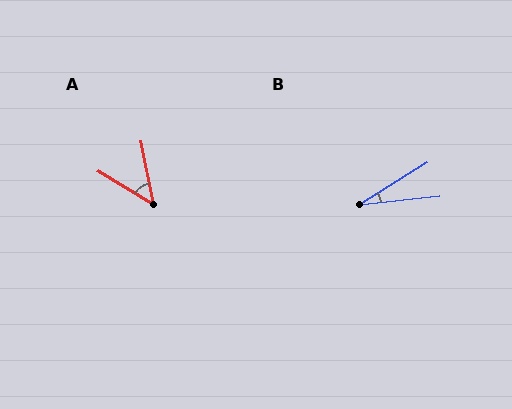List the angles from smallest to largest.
B (25°), A (48°).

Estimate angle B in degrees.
Approximately 25 degrees.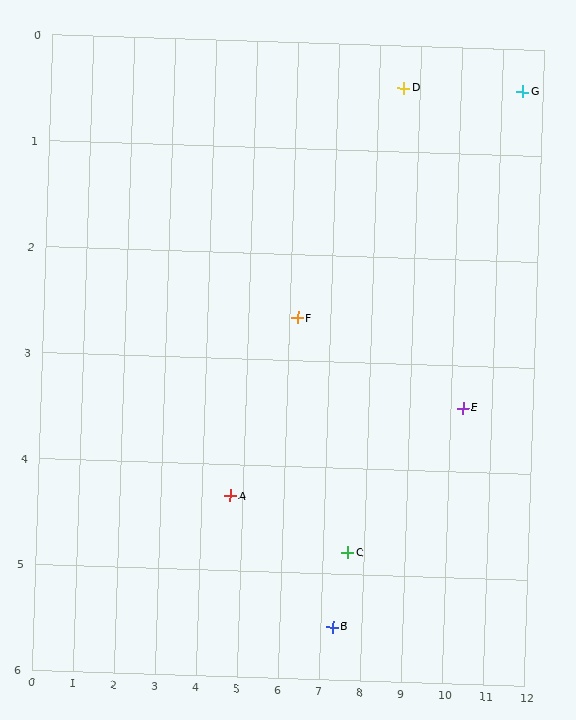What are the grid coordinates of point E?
Point E is at approximately (10.3, 3.4).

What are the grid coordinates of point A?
Point A is at approximately (4.7, 4.3).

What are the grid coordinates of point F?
Point F is at approximately (6.2, 2.6).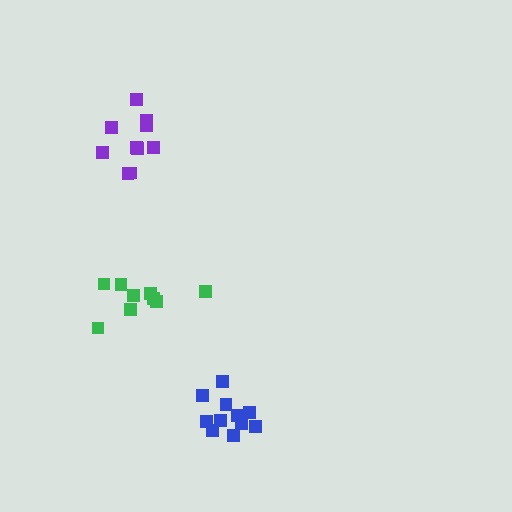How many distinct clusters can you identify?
There are 3 distinct clusters.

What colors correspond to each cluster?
The clusters are colored: green, blue, purple.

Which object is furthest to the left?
The green cluster is leftmost.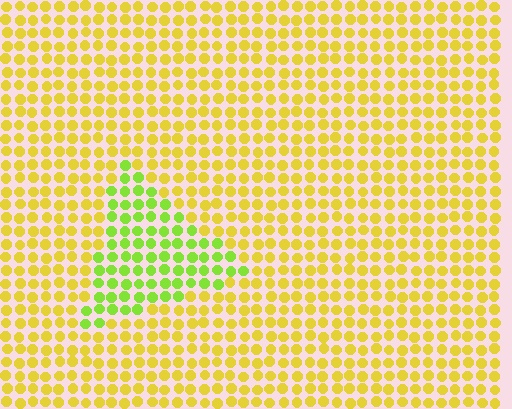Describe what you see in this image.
The image is filled with small yellow elements in a uniform arrangement. A triangle-shaped region is visible where the elements are tinted to a slightly different hue, forming a subtle color boundary.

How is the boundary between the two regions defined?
The boundary is defined purely by a slight shift in hue (about 40 degrees). Spacing, size, and orientation are identical on both sides.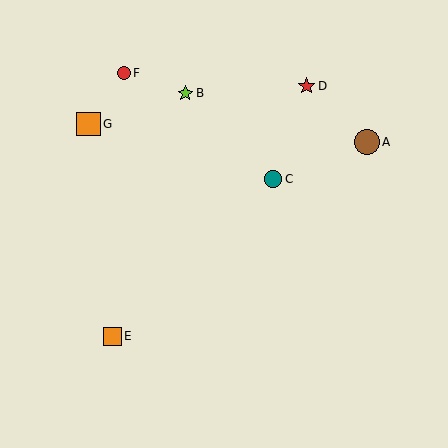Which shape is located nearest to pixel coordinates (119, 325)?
The orange square (labeled E) at (112, 336) is nearest to that location.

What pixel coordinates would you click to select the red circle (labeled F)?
Click at (124, 73) to select the red circle F.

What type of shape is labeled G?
Shape G is an orange square.